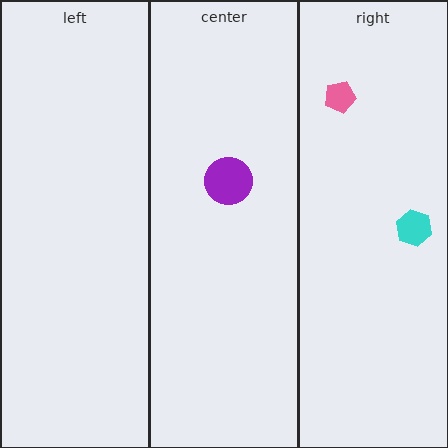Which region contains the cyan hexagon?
The right region.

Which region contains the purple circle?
The center region.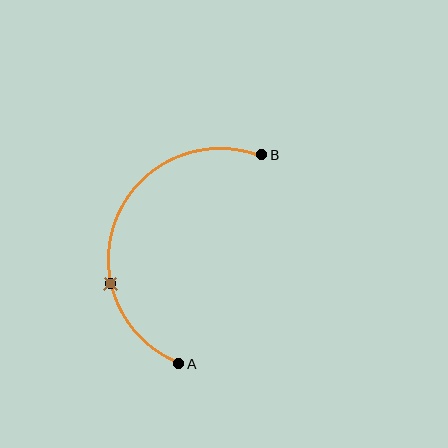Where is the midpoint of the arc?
The arc midpoint is the point on the curve farthest from the straight line joining A and B. It sits to the left of that line.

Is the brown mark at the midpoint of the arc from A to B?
No. The brown mark lies on the arc but is closer to endpoint A. The arc midpoint would be at the point on the curve equidistant along the arc from both A and B.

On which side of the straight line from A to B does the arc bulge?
The arc bulges to the left of the straight line connecting A and B.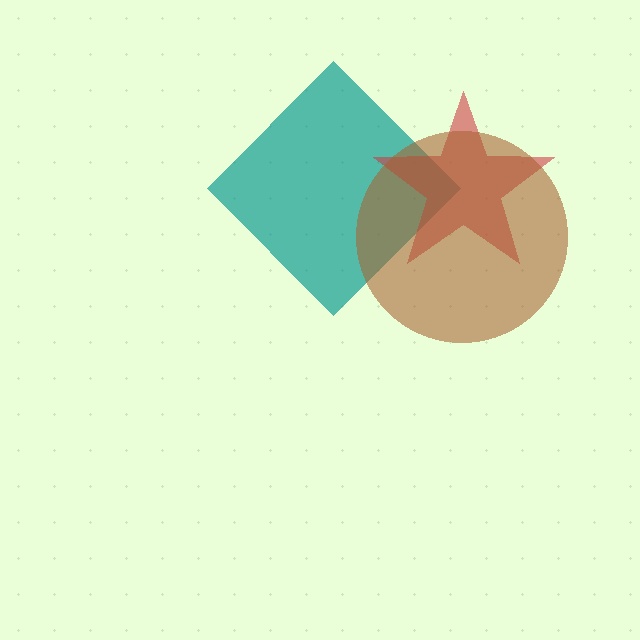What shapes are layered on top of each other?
The layered shapes are: a teal diamond, a red star, a brown circle.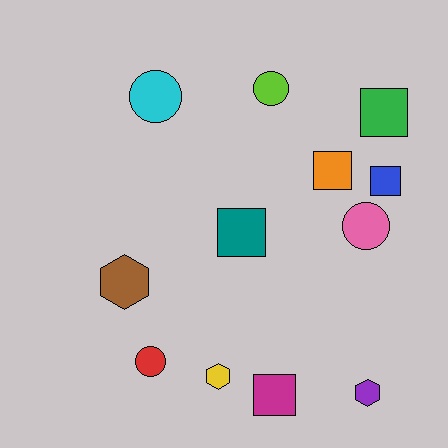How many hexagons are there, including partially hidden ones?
There are 3 hexagons.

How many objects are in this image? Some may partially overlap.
There are 12 objects.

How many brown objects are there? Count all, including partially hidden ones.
There is 1 brown object.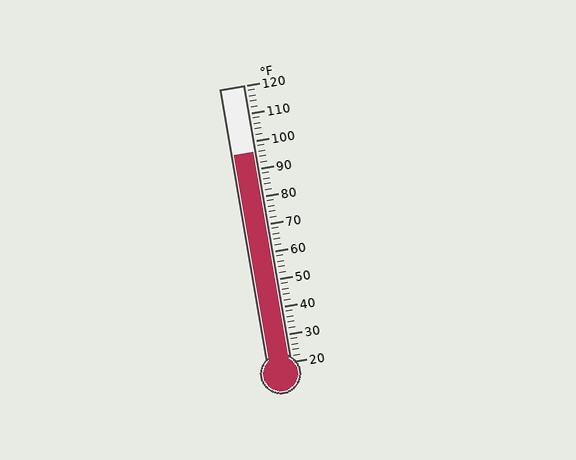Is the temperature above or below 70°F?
The temperature is above 70°F.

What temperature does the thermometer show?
The thermometer shows approximately 96°F.